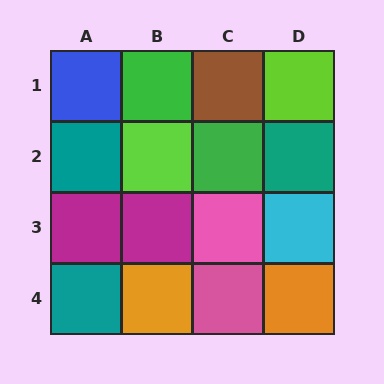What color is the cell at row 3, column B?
Magenta.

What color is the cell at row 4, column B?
Orange.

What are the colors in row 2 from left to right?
Teal, lime, green, teal.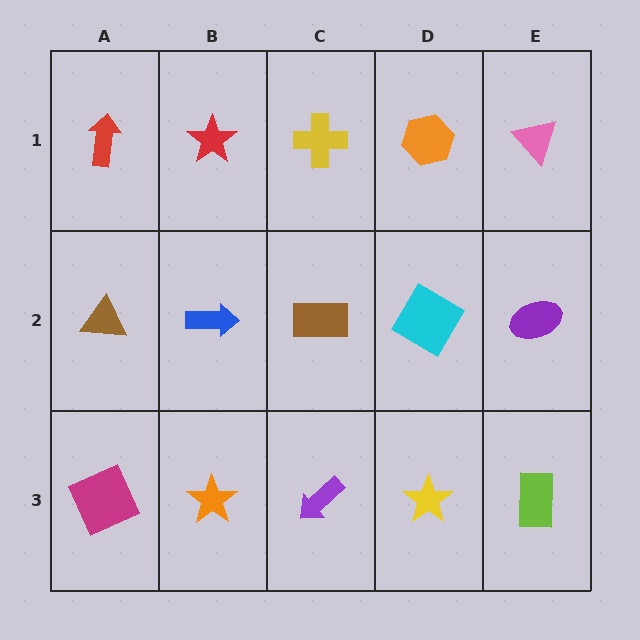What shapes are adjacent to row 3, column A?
A brown triangle (row 2, column A), an orange star (row 3, column B).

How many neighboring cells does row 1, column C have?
3.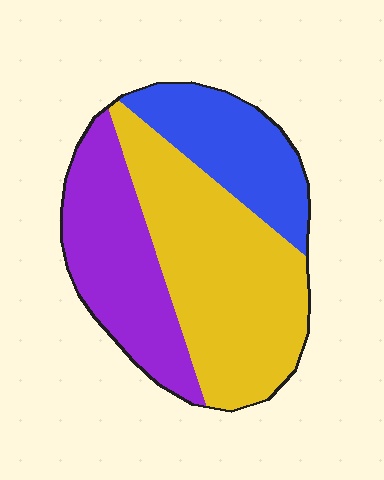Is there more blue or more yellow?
Yellow.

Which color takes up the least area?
Blue, at roughly 25%.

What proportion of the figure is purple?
Purple takes up about one third (1/3) of the figure.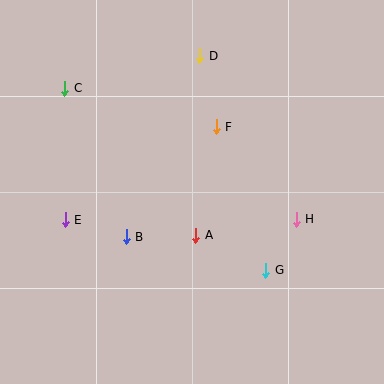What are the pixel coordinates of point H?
Point H is at (296, 219).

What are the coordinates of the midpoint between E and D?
The midpoint between E and D is at (132, 138).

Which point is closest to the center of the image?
Point A at (196, 235) is closest to the center.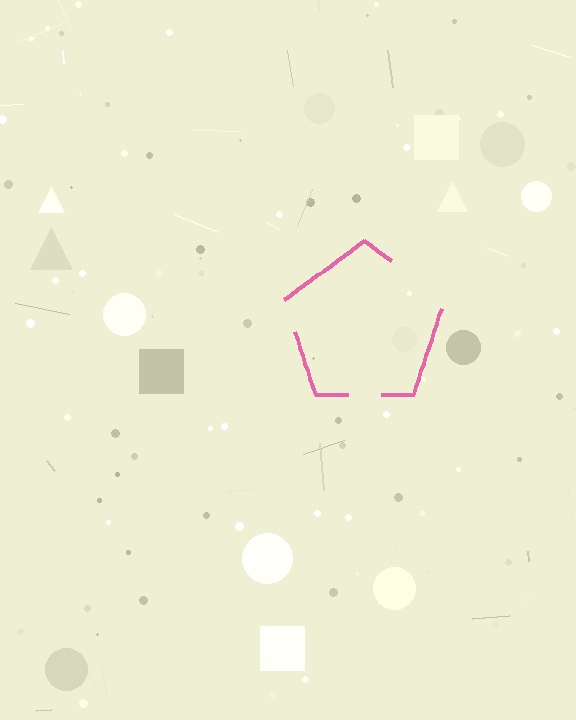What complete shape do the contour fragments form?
The contour fragments form a pentagon.